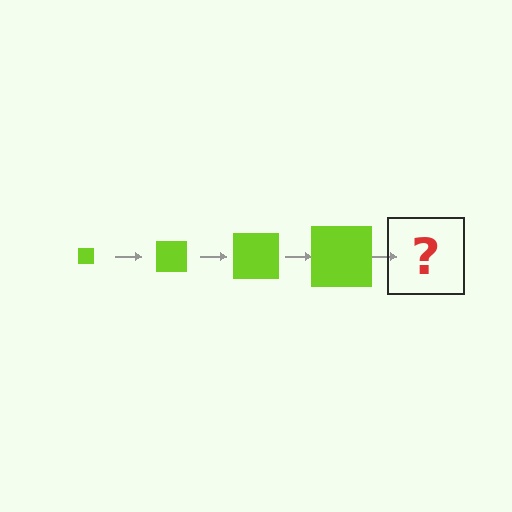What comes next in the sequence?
The next element should be a lime square, larger than the previous one.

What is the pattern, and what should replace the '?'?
The pattern is that the square gets progressively larger each step. The '?' should be a lime square, larger than the previous one.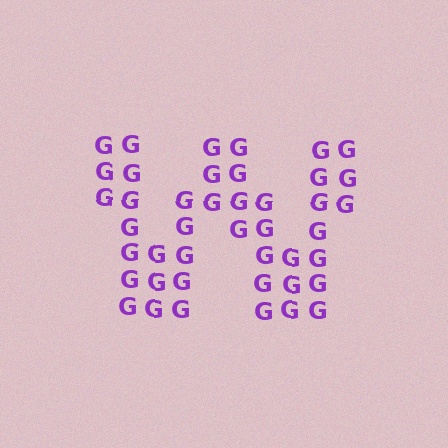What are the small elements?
The small elements are letter G's.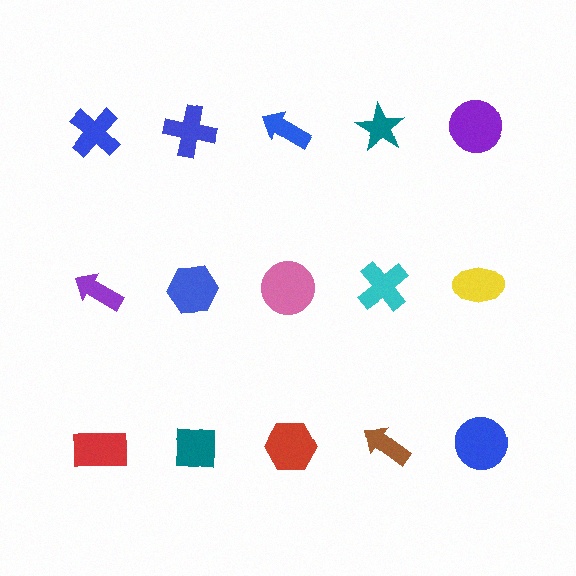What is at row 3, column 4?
A brown arrow.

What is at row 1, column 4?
A teal star.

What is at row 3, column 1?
A red rectangle.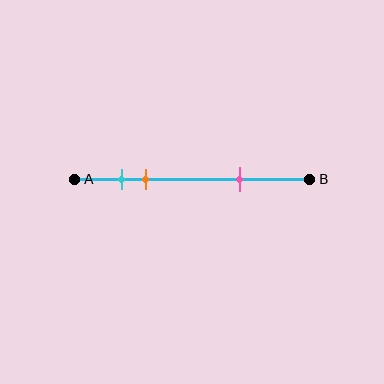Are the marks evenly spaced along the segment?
No, the marks are not evenly spaced.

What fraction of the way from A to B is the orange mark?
The orange mark is approximately 30% (0.3) of the way from A to B.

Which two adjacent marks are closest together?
The cyan and orange marks are the closest adjacent pair.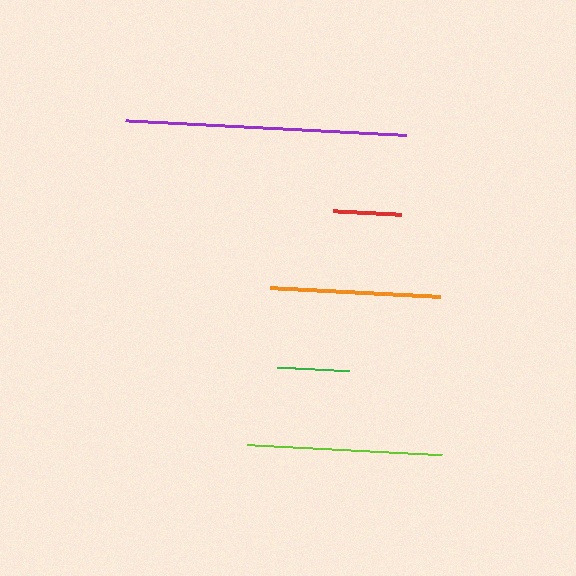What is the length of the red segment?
The red segment is approximately 68 pixels long.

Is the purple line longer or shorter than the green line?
The purple line is longer than the green line.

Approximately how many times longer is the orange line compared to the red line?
The orange line is approximately 2.5 times the length of the red line.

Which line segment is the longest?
The purple line is the longest at approximately 281 pixels.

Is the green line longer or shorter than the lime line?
The lime line is longer than the green line.